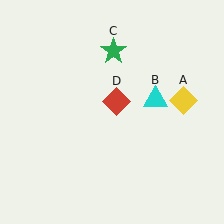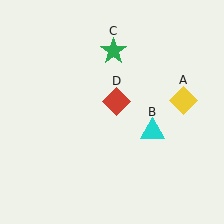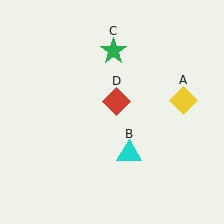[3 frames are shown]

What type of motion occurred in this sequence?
The cyan triangle (object B) rotated clockwise around the center of the scene.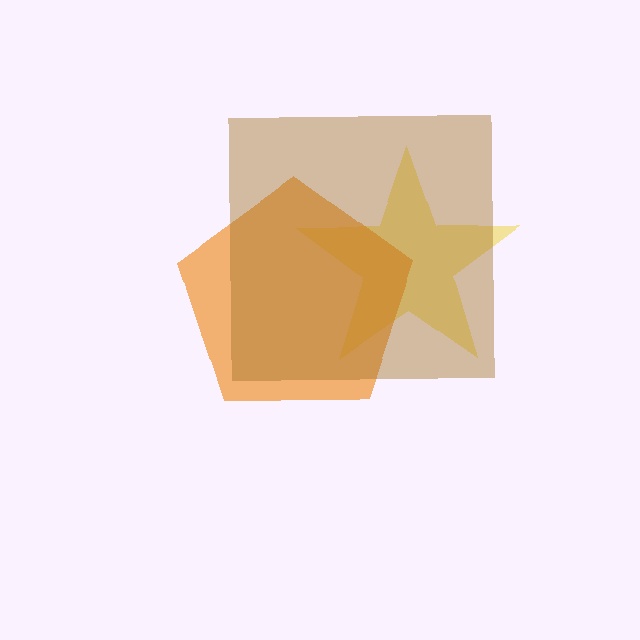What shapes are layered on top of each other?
The layered shapes are: a yellow star, an orange pentagon, a brown square.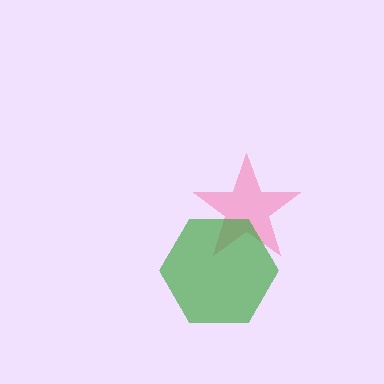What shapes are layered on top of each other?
The layered shapes are: a pink star, a green hexagon.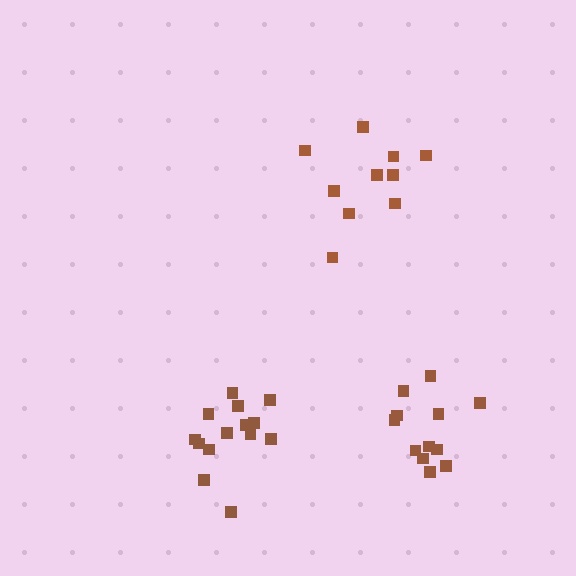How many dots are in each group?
Group 1: 12 dots, Group 2: 14 dots, Group 3: 10 dots (36 total).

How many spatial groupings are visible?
There are 3 spatial groupings.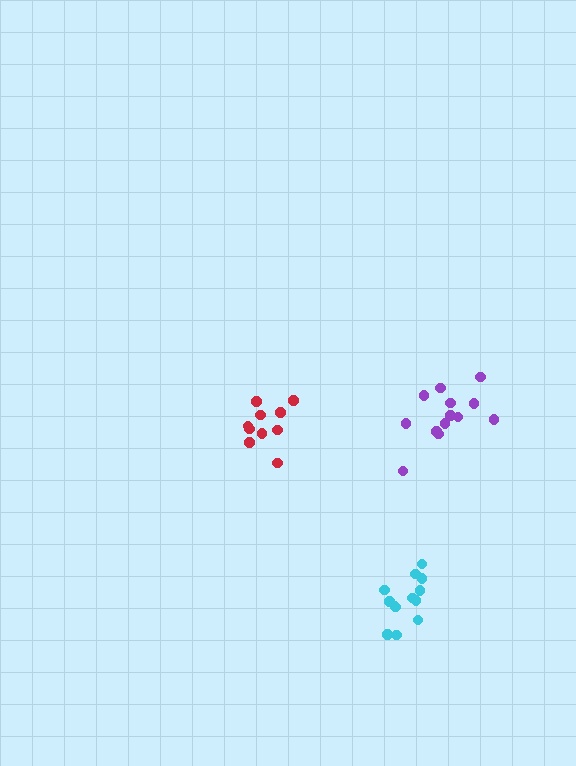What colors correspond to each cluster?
The clusters are colored: red, cyan, purple.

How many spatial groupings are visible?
There are 3 spatial groupings.